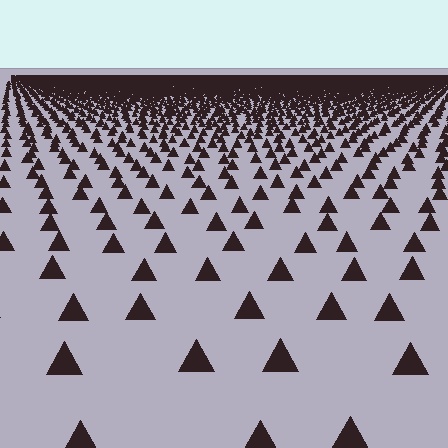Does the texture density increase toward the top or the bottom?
Density increases toward the top.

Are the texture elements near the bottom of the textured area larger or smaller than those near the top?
Larger. Near the bottom, elements are closer to the viewer and appear at a bigger on-screen size.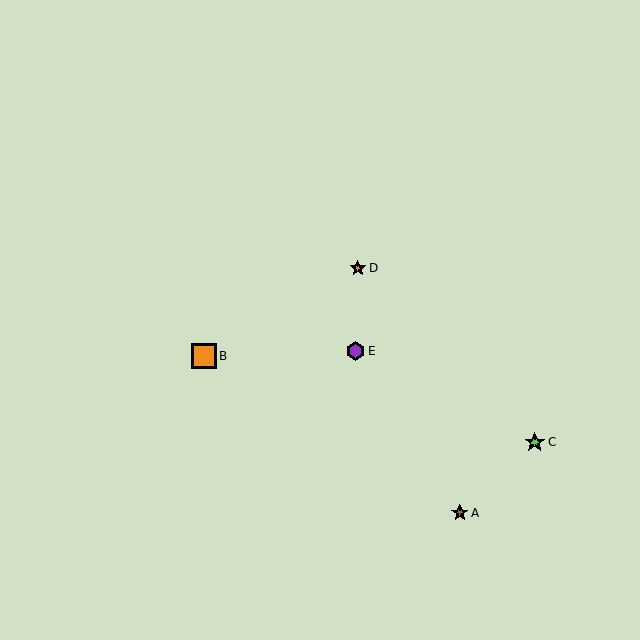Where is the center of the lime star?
The center of the lime star is at (535, 442).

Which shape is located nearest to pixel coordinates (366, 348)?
The purple hexagon (labeled E) at (356, 351) is nearest to that location.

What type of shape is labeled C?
Shape C is a lime star.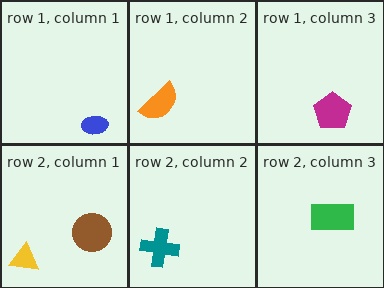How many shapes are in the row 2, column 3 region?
1.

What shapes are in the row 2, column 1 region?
The brown circle, the yellow triangle.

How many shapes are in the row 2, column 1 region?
2.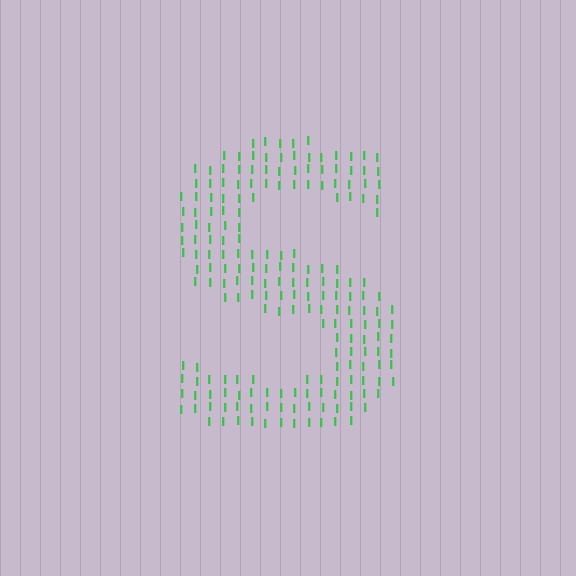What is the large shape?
The large shape is the letter S.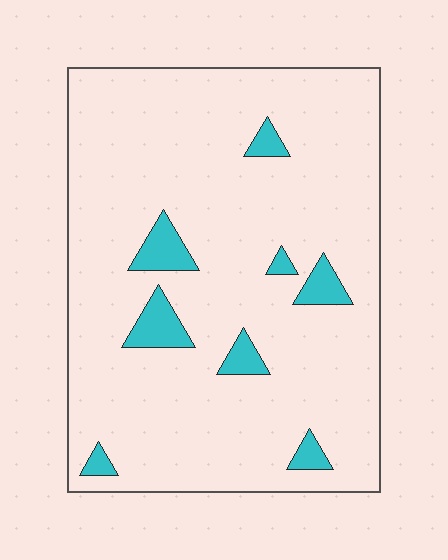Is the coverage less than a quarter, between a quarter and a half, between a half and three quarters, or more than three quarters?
Less than a quarter.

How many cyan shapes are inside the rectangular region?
8.